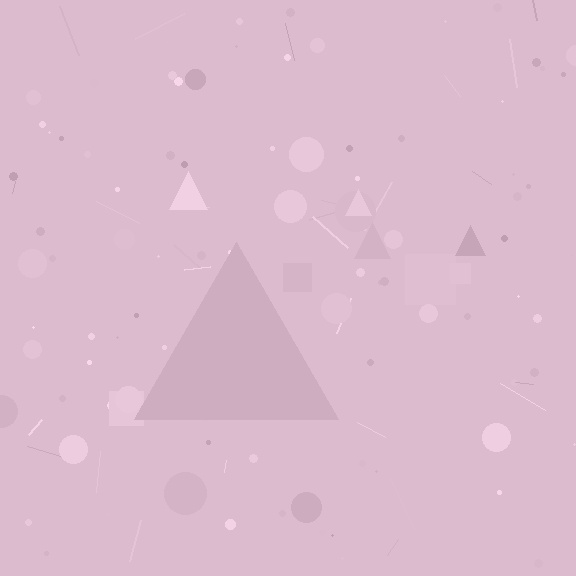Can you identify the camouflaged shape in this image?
The camouflaged shape is a triangle.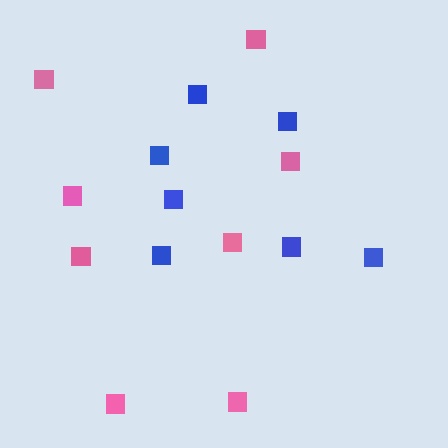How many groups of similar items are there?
There are 2 groups: one group of pink squares (8) and one group of blue squares (7).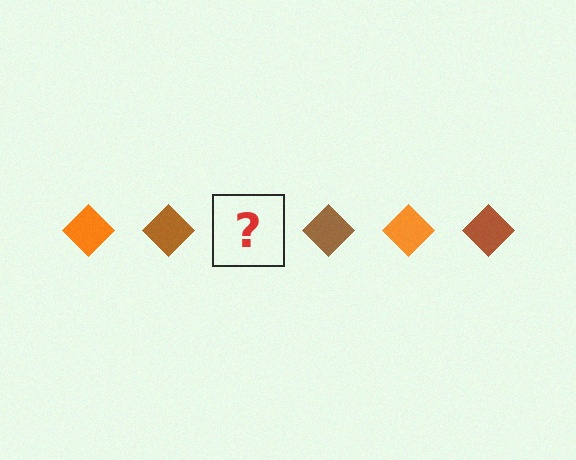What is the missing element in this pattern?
The missing element is an orange diamond.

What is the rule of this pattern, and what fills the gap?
The rule is that the pattern cycles through orange, brown diamonds. The gap should be filled with an orange diamond.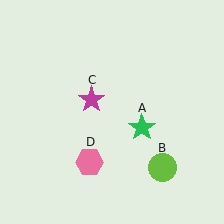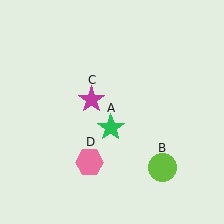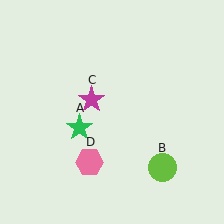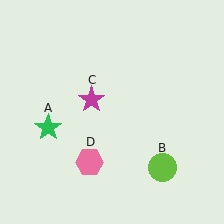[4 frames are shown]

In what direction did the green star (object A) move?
The green star (object A) moved left.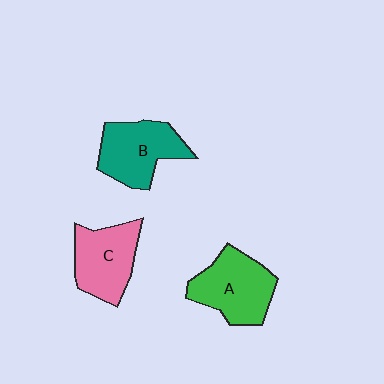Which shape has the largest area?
Shape A (green).